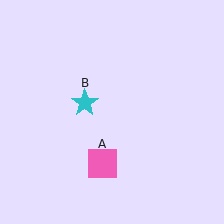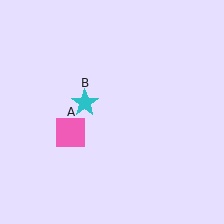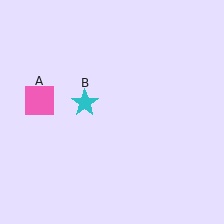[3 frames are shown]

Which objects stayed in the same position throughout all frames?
Cyan star (object B) remained stationary.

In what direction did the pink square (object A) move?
The pink square (object A) moved up and to the left.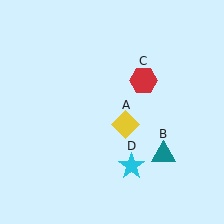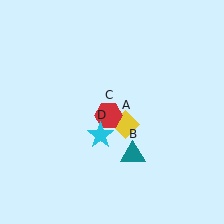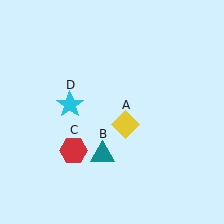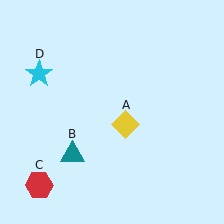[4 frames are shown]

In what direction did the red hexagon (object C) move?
The red hexagon (object C) moved down and to the left.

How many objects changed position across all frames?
3 objects changed position: teal triangle (object B), red hexagon (object C), cyan star (object D).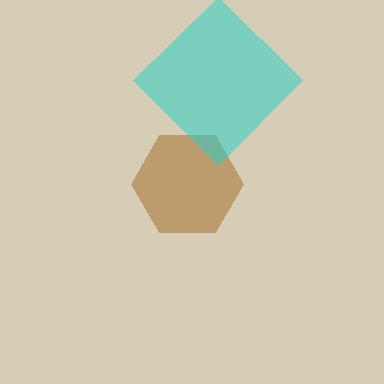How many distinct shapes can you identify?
There are 2 distinct shapes: a brown hexagon, a cyan diamond.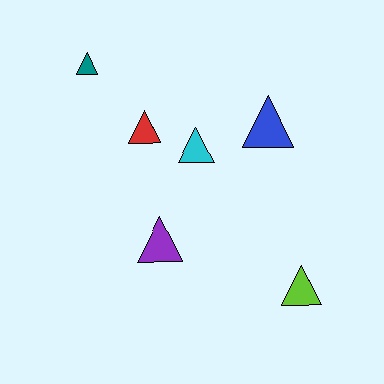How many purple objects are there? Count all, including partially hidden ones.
There is 1 purple object.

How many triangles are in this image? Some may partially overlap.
There are 6 triangles.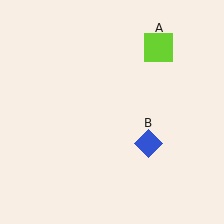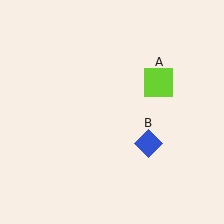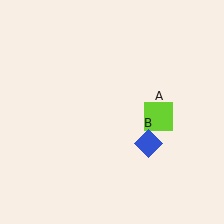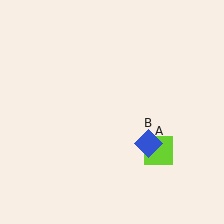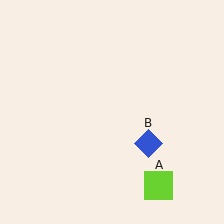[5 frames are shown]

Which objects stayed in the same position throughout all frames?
Blue diamond (object B) remained stationary.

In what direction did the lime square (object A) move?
The lime square (object A) moved down.